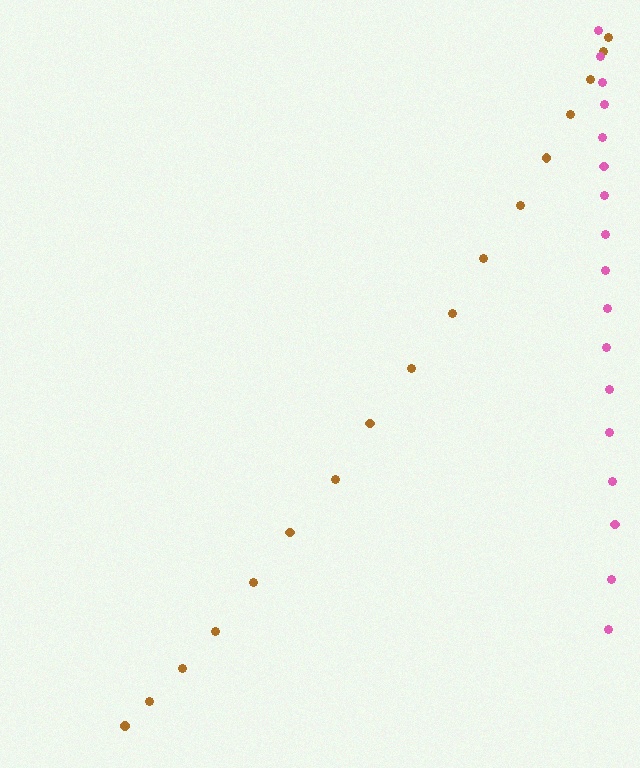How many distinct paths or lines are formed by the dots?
There are 2 distinct paths.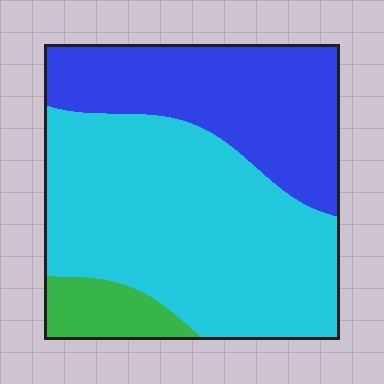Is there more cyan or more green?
Cyan.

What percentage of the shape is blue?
Blue covers around 35% of the shape.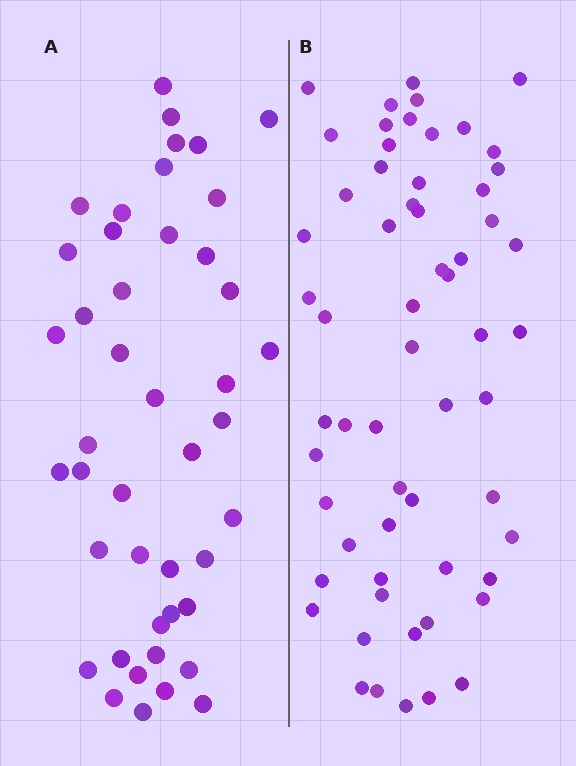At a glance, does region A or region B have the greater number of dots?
Region B (the right region) has more dots.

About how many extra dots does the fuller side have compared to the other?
Region B has approximately 15 more dots than region A.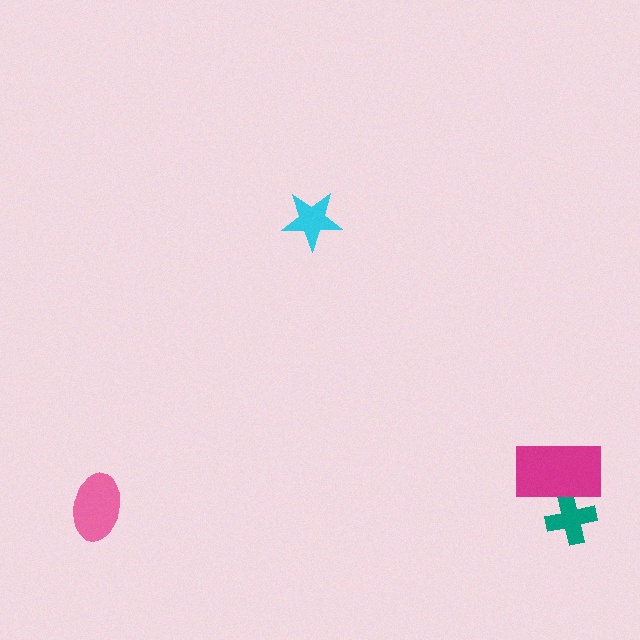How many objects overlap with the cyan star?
0 objects overlap with the cyan star.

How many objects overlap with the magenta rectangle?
1 object overlaps with the magenta rectangle.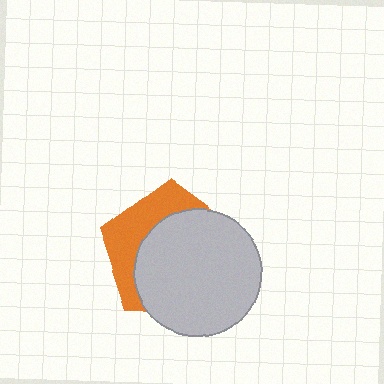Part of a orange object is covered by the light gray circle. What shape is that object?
It is a pentagon.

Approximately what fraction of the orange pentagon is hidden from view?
Roughly 66% of the orange pentagon is hidden behind the light gray circle.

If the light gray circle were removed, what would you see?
You would see the complete orange pentagon.